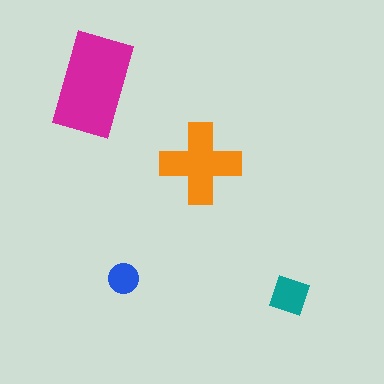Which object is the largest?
The magenta rectangle.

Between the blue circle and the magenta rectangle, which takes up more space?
The magenta rectangle.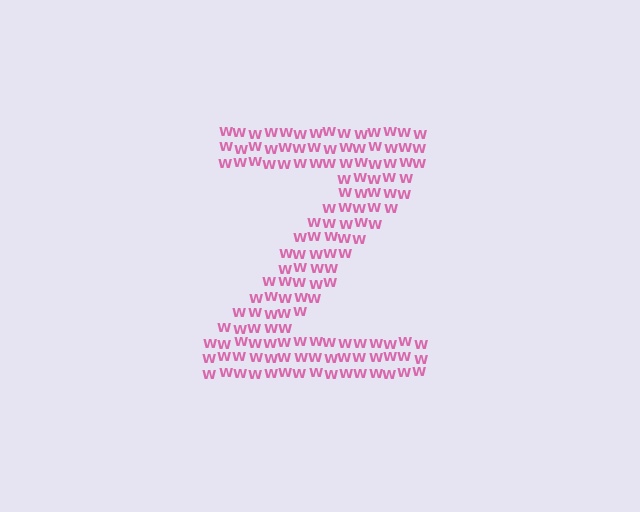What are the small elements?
The small elements are letter W's.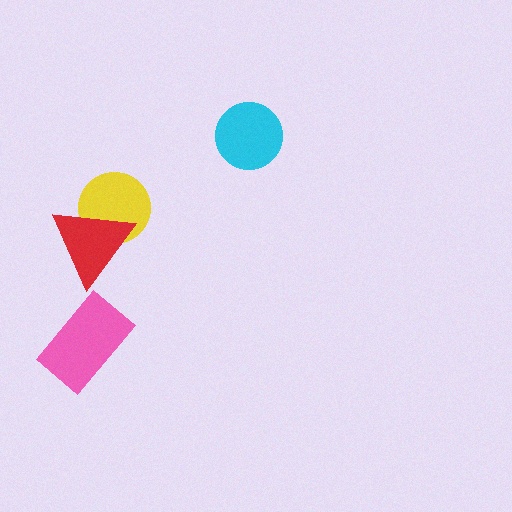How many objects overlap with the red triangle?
1 object overlaps with the red triangle.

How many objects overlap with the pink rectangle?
0 objects overlap with the pink rectangle.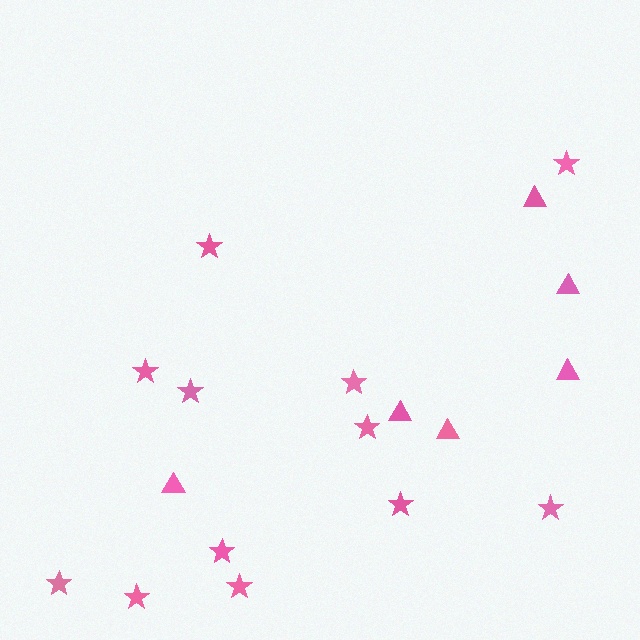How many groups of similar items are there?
There are 2 groups: one group of triangles (6) and one group of stars (12).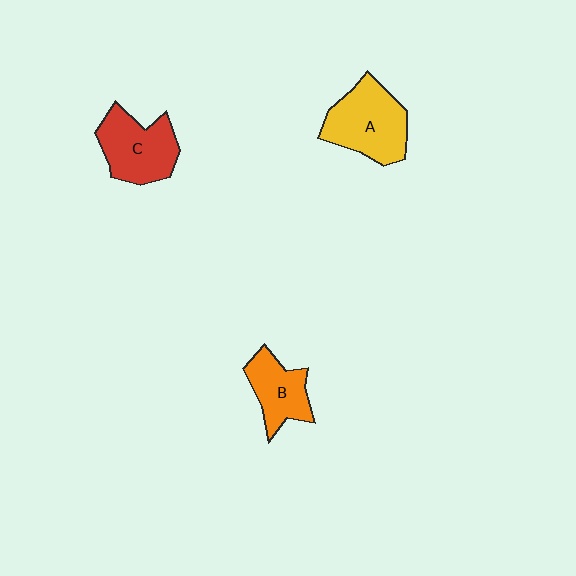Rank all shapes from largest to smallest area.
From largest to smallest: A (yellow), C (red), B (orange).